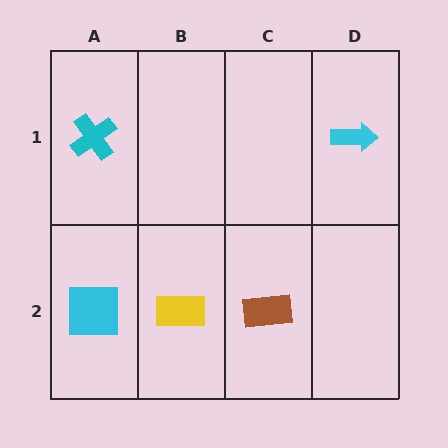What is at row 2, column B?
A yellow rectangle.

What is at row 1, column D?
A cyan arrow.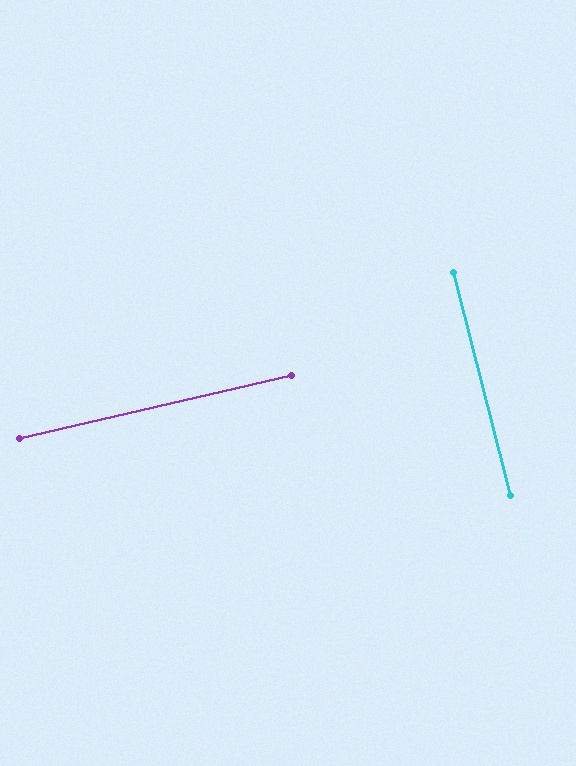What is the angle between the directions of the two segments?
Approximately 89 degrees.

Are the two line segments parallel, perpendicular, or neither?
Perpendicular — they meet at approximately 89°.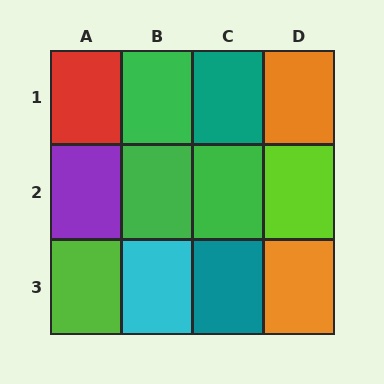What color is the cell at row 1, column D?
Orange.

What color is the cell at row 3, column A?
Lime.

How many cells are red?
1 cell is red.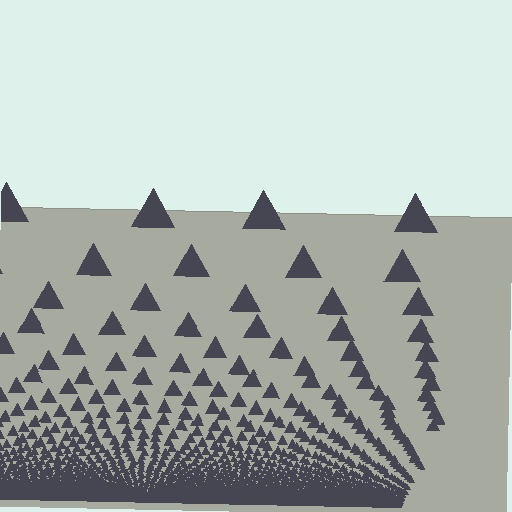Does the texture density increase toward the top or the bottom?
Density increases toward the bottom.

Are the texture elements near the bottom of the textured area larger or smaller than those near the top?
Smaller. The gradient is inverted — elements near the bottom are smaller and denser.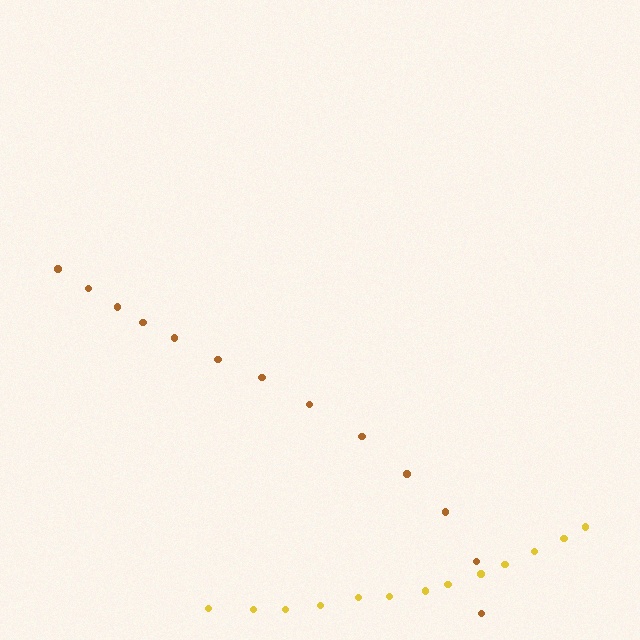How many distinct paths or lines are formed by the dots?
There are 2 distinct paths.